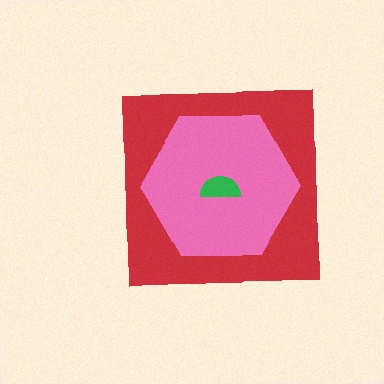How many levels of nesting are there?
3.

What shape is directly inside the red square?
The pink hexagon.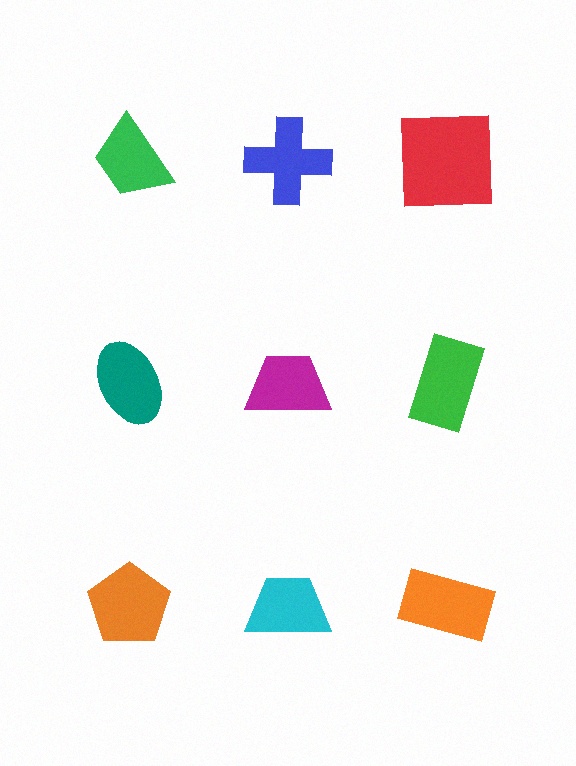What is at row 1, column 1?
A green trapezoid.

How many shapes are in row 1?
3 shapes.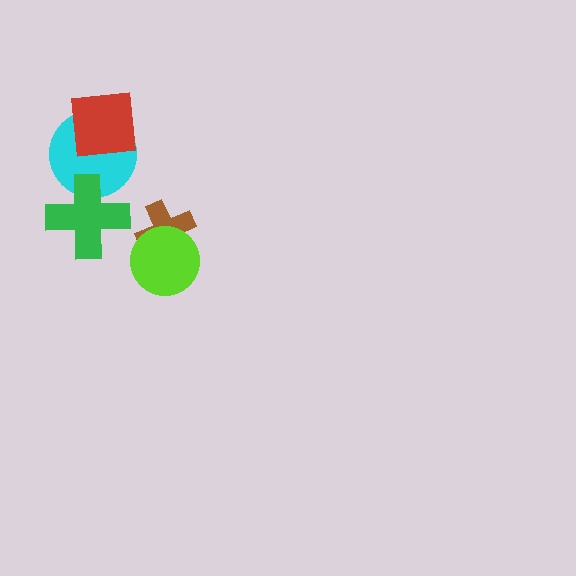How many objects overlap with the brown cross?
1 object overlaps with the brown cross.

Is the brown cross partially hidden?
Yes, it is partially covered by another shape.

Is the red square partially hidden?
No, no other shape covers it.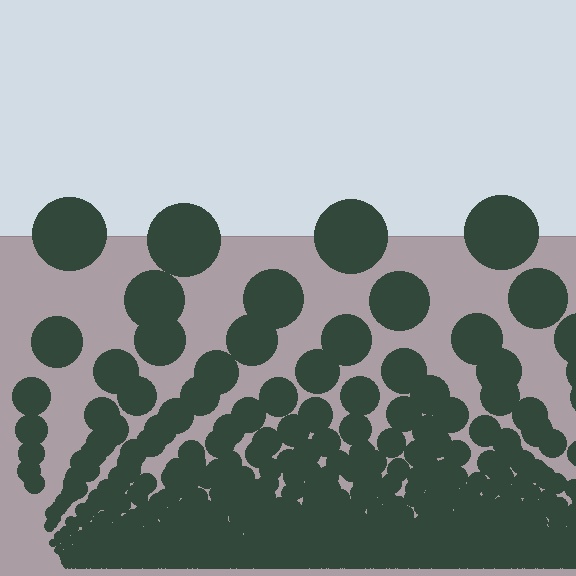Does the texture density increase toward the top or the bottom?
Density increases toward the bottom.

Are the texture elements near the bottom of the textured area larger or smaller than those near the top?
Smaller. The gradient is inverted — elements near the bottom are smaller and denser.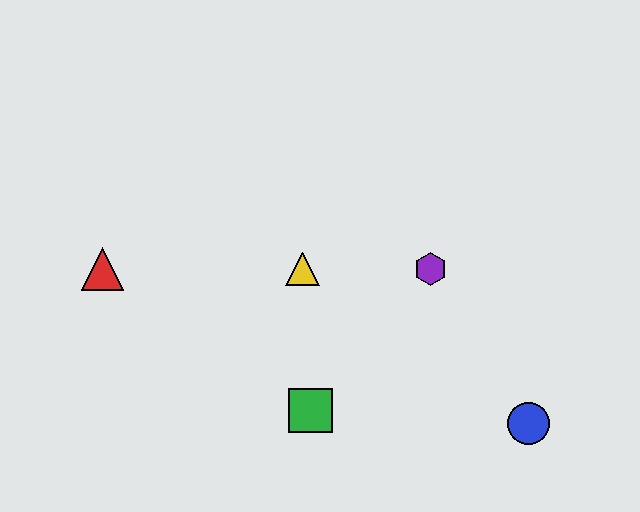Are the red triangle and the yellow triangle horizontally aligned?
Yes, both are at y≈269.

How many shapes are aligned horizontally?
3 shapes (the red triangle, the yellow triangle, the purple hexagon) are aligned horizontally.